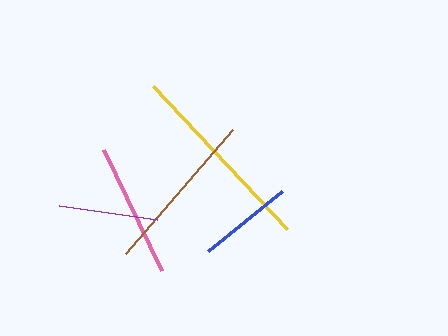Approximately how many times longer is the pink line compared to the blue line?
The pink line is approximately 1.4 times the length of the blue line.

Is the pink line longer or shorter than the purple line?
The pink line is longer than the purple line.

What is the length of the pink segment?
The pink segment is approximately 134 pixels long.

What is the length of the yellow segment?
The yellow segment is approximately 196 pixels long.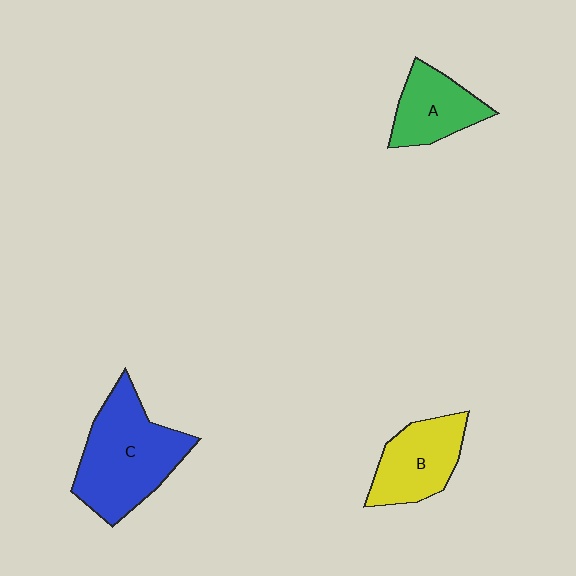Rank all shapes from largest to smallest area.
From largest to smallest: C (blue), B (yellow), A (green).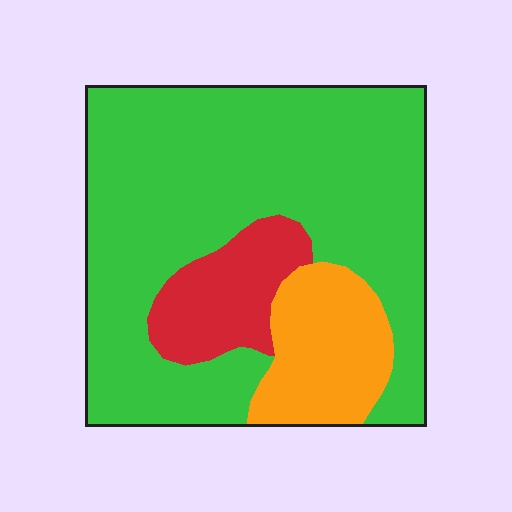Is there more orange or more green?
Green.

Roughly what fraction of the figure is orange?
Orange covers 16% of the figure.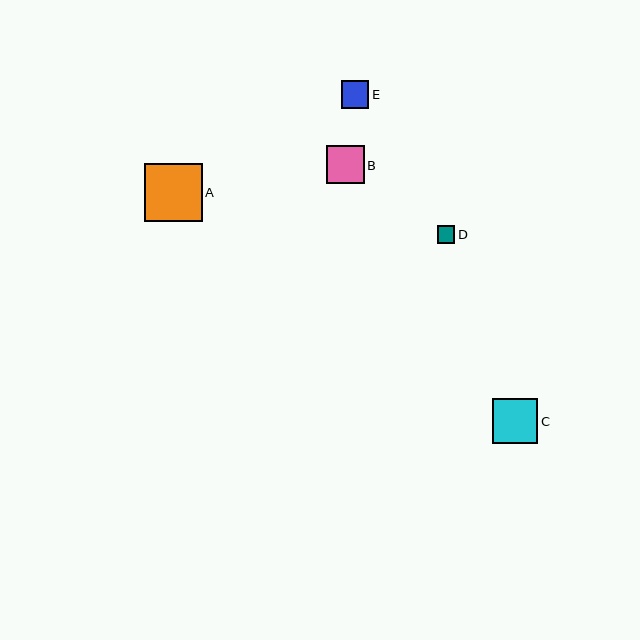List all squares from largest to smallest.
From largest to smallest: A, C, B, E, D.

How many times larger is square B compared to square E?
Square B is approximately 1.4 times the size of square E.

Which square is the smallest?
Square D is the smallest with a size of approximately 18 pixels.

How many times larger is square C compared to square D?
Square C is approximately 2.6 times the size of square D.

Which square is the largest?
Square A is the largest with a size of approximately 58 pixels.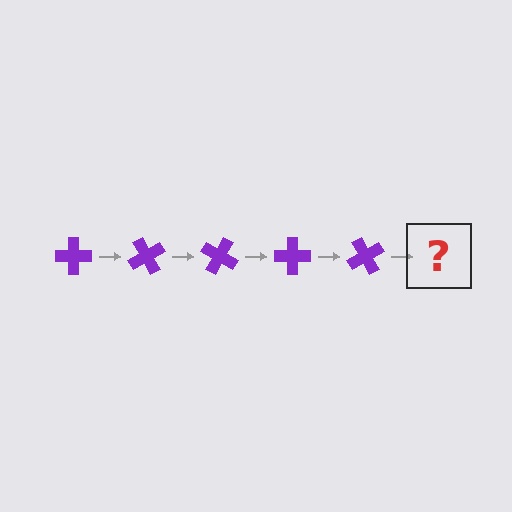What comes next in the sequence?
The next element should be a purple cross rotated 300 degrees.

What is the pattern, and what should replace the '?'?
The pattern is that the cross rotates 60 degrees each step. The '?' should be a purple cross rotated 300 degrees.